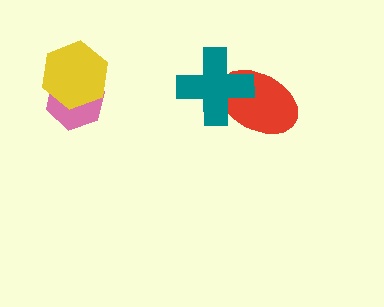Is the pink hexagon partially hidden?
Yes, it is partially covered by another shape.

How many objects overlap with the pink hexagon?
1 object overlaps with the pink hexagon.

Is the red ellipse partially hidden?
Yes, it is partially covered by another shape.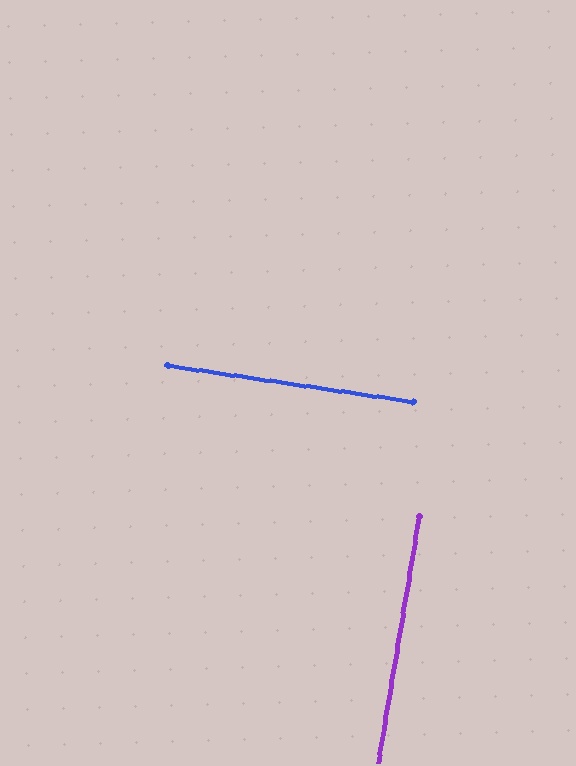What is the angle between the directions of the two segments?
Approximately 89 degrees.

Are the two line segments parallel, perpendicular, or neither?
Perpendicular — they meet at approximately 89°.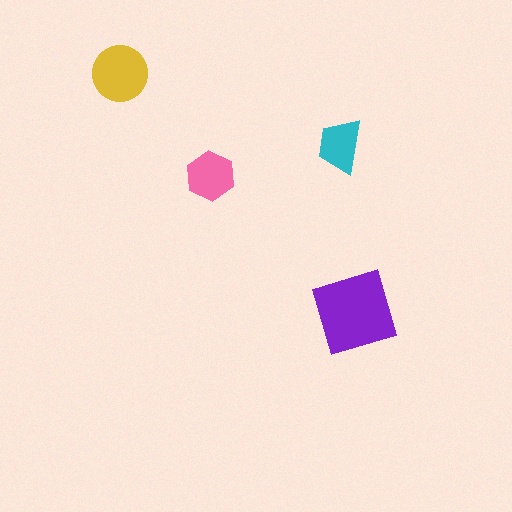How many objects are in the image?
There are 4 objects in the image.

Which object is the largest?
The purple square.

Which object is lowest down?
The purple square is bottommost.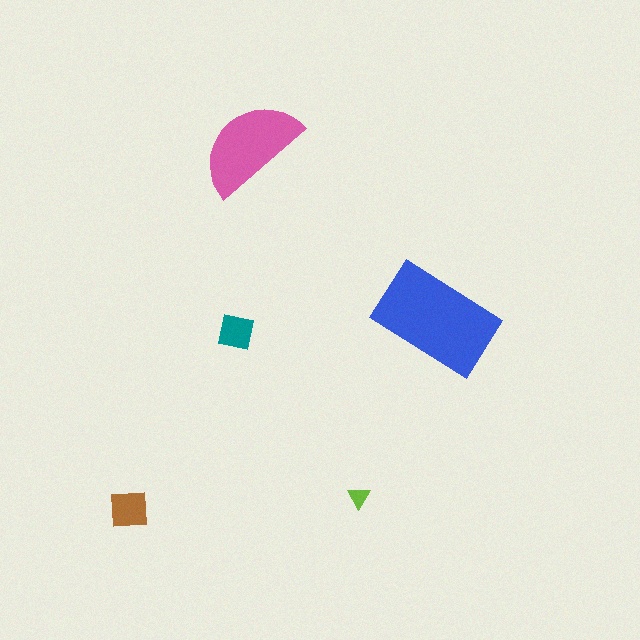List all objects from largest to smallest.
The blue rectangle, the pink semicircle, the brown square, the teal square, the lime triangle.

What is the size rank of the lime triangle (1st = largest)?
5th.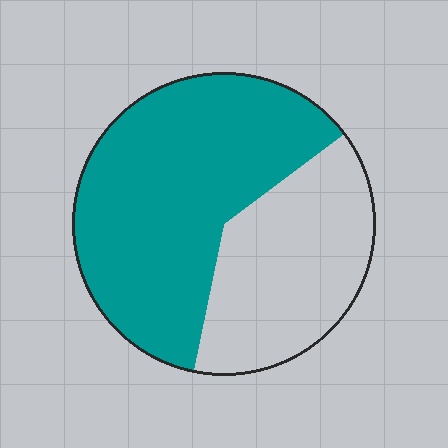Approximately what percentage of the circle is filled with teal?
Approximately 60%.